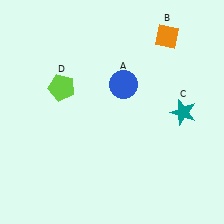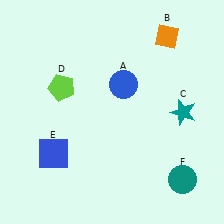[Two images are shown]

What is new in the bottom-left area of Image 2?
A blue square (E) was added in the bottom-left area of Image 2.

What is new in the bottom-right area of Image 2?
A teal circle (F) was added in the bottom-right area of Image 2.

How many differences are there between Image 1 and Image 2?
There are 2 differences between the two images.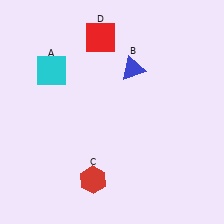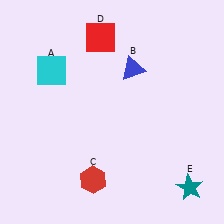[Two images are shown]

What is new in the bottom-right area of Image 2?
A teal star (E) was added in the bottom-right area of Image 2.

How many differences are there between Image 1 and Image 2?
There is 1 difference between the two images.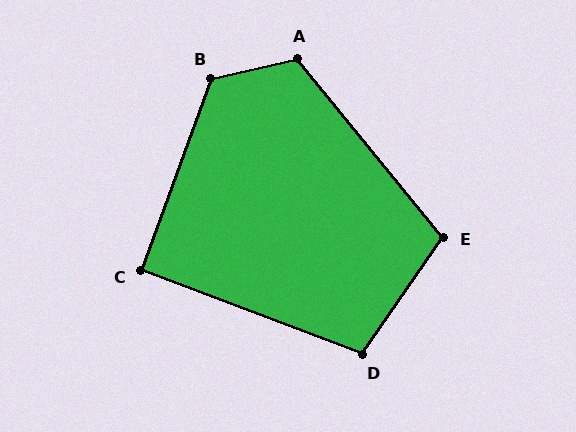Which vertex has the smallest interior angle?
C, at approximately 91 degrees.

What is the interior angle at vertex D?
Approximately 104 degrees (obtuse).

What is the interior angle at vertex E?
Approximately 106 degrees (obtuse).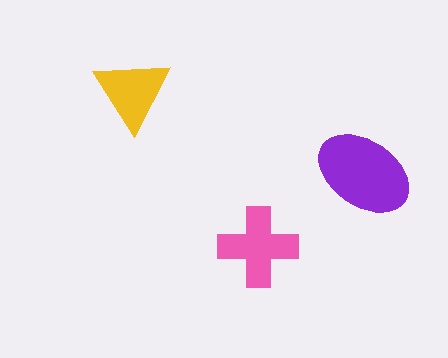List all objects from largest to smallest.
The purple ellipse, the pink cross, the yellow triangle.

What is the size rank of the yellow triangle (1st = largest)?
3rd.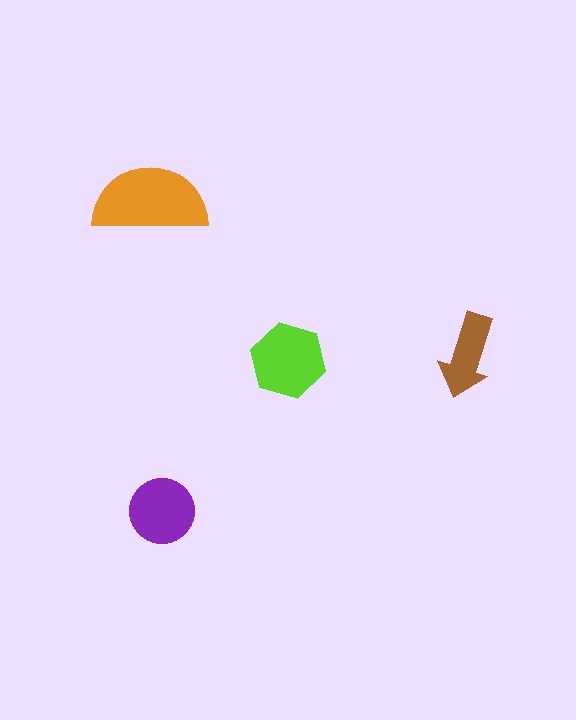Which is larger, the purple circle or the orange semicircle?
The orange semicircle.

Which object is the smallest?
The brown arrow.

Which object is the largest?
The orange semicircle.